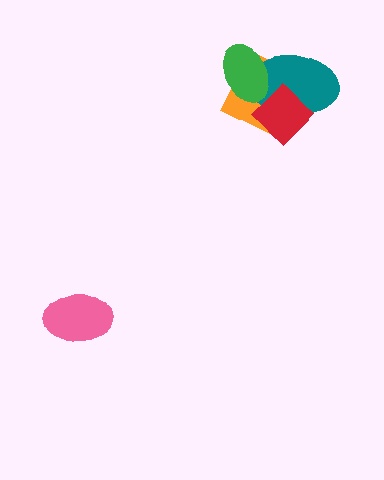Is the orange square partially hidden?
Yes, it is partially covered by another shape.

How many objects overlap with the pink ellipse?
0 objects overlap with the pink ellipse.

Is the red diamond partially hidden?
No, no other shape covers it.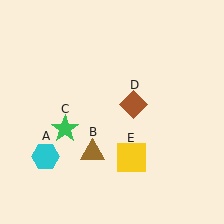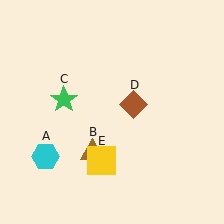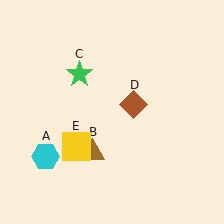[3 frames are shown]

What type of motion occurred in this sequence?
The green star (object C), yellow square (object E) rotated clockwise around the center of the scene.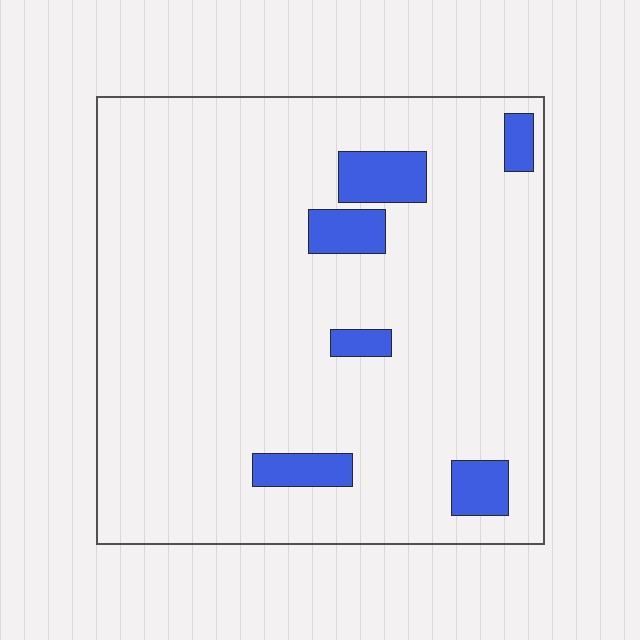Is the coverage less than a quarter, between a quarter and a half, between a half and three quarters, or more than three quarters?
Less than a quarter.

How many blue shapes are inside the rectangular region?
6.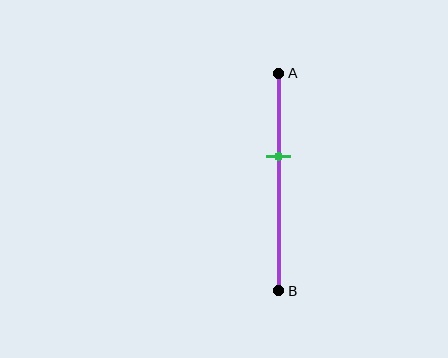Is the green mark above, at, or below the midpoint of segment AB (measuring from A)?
The green mark is above the midpoint of segment AB.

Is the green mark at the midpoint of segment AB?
No, the mark is at about 40% from A, not at the 50% midpoint.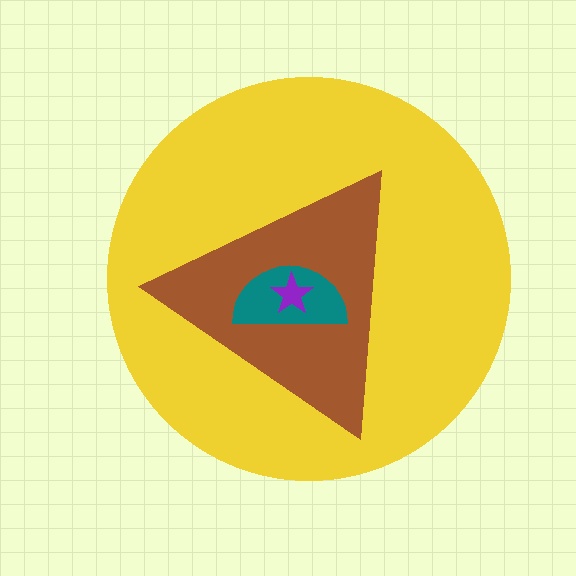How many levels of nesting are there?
4.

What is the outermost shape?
The yellow circle.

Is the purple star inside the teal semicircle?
Yes.